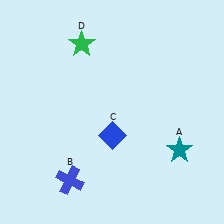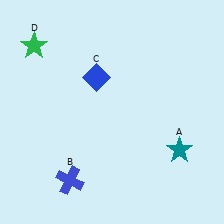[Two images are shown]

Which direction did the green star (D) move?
The green star (D) moved left.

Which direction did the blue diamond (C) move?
The blue diamond (C) moved up.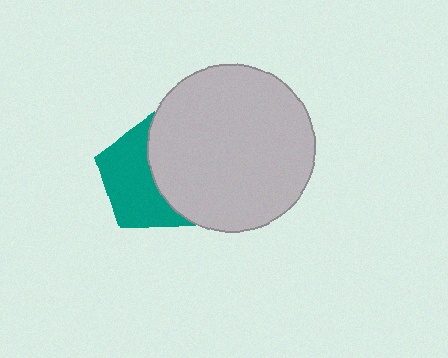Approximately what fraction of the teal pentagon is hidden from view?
Roughly 48% of the teal pentagon is hidden behind the light gray circle.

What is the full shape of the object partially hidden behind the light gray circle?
The partially hidden object is a teal pentagon.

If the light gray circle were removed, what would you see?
You would see the complete teal pentagon.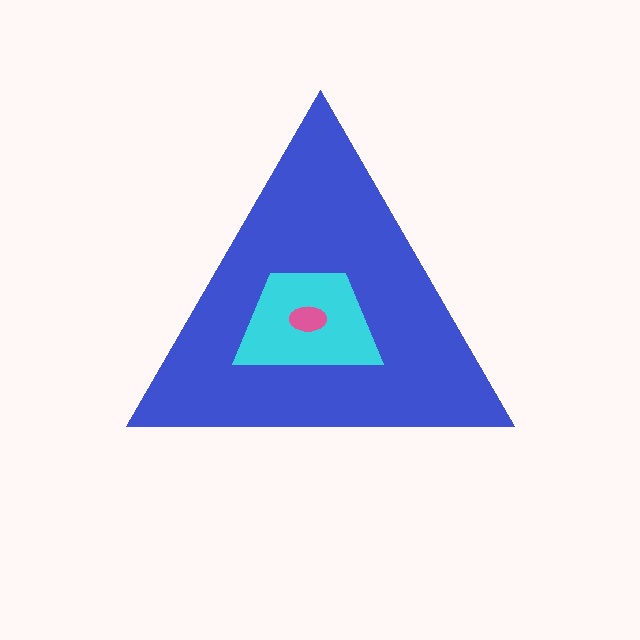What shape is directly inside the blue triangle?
The cyan trapezoid.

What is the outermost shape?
The blue triangle.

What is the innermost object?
The pink ellipse.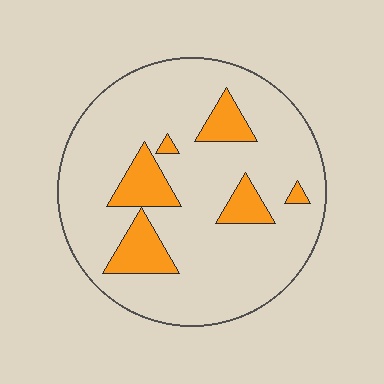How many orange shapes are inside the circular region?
6.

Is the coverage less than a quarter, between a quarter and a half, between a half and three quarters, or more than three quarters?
Less than a quarter.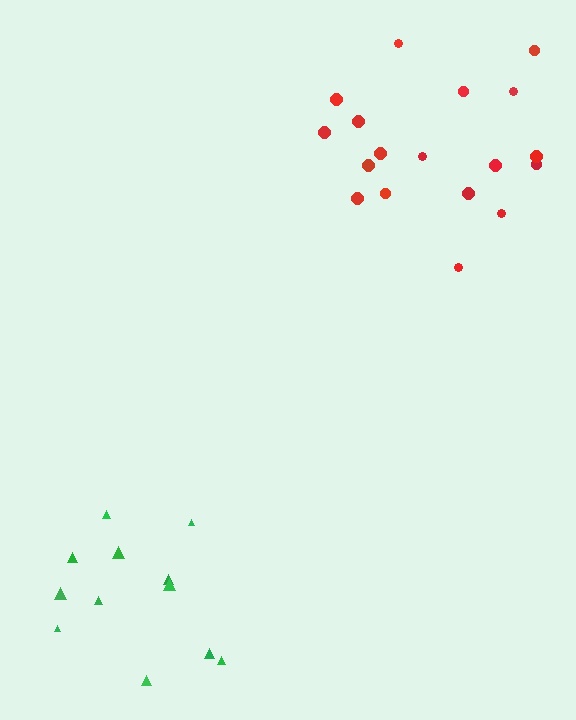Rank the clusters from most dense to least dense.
red, green.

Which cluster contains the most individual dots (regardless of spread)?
Red (18).